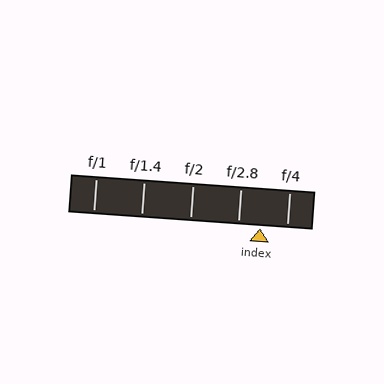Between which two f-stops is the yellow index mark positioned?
The index mark is between f/2.8 and f/4.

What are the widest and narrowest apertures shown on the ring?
The widest aperture shown is f/1 and the narrowest is f/4.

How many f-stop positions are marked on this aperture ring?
There are 5 f-stop positions marked.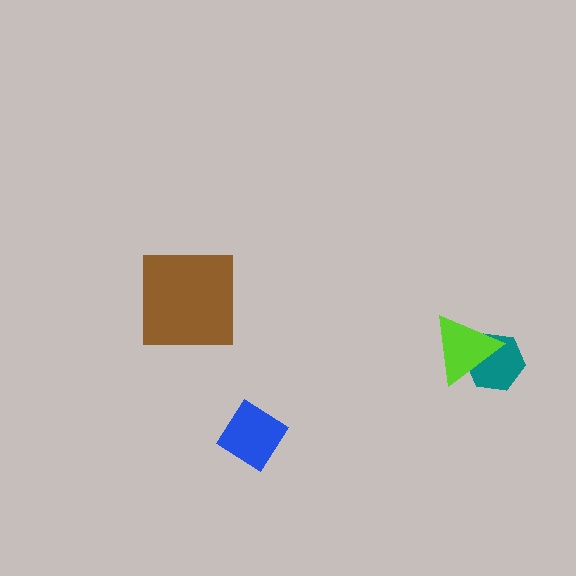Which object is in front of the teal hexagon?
The lime triangle is in front of the teal hexagon.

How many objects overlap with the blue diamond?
0 objects overlap with the blue diamond.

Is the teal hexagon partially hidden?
Yes, it is partially covered by another shape.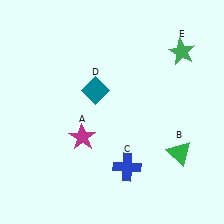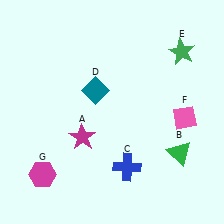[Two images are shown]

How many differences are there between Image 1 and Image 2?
There are 2 differences between the two images.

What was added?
A pink diamond (F), a magenta hexagon (G) were added in Image 2.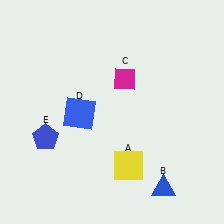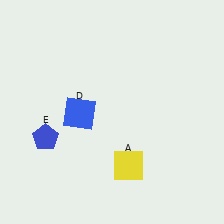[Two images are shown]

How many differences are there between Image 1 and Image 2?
There are 2 differences between the two images.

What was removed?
The magenta diamond (C), the blue triangle (B) were removed in Image 2.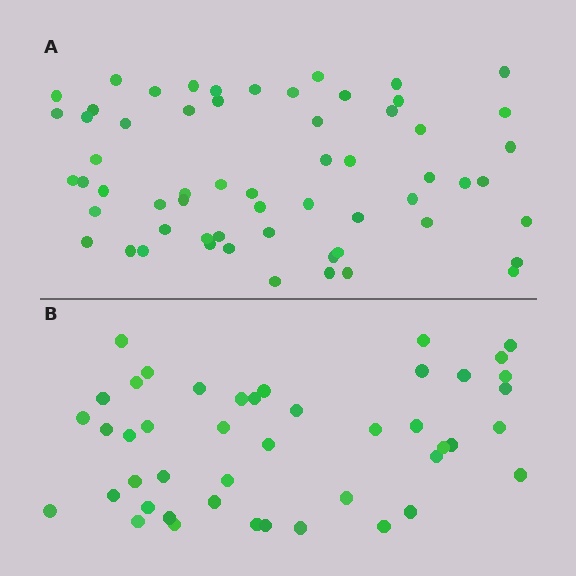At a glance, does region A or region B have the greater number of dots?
Region A (the top region) has more dots.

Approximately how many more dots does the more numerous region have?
Region A has approximately 15 more dots than region B.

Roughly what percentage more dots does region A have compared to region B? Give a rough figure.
About 35% more.